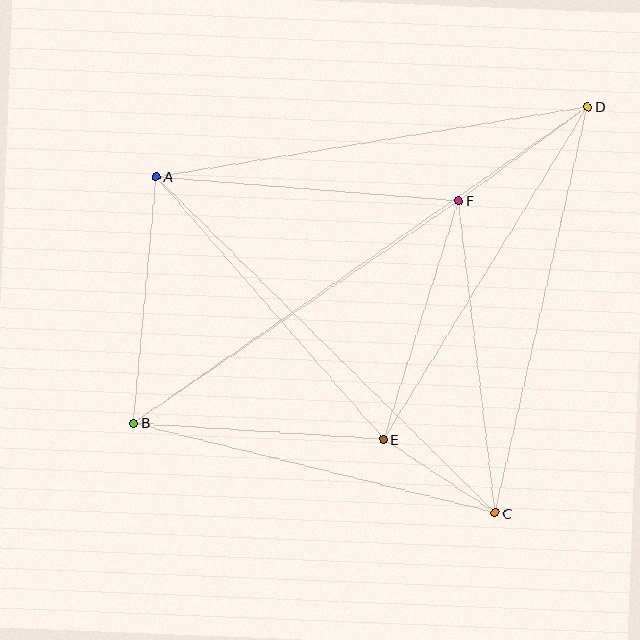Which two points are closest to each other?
Points C and E are closest to each other.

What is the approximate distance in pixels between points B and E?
The distance between B and E is approximately 250 pixels.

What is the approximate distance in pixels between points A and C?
The distance between A and C is approximately 478 pixels.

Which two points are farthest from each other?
Points B and D are farthest from each other.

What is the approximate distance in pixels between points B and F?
The distance between B and F is approximately 394 pixels.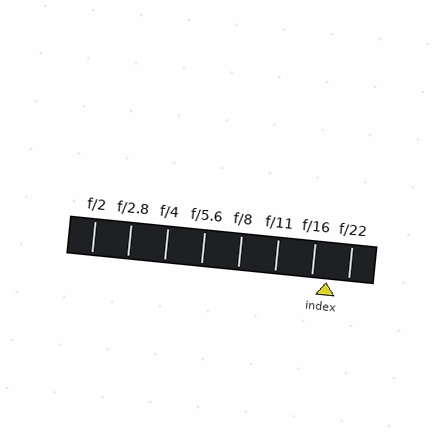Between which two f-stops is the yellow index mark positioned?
The index mark is between f/16 and f/22.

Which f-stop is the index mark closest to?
The index mark is closest to f/16.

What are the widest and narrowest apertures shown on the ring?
The widest aperture shown is f/2 and the narrowest is f/22.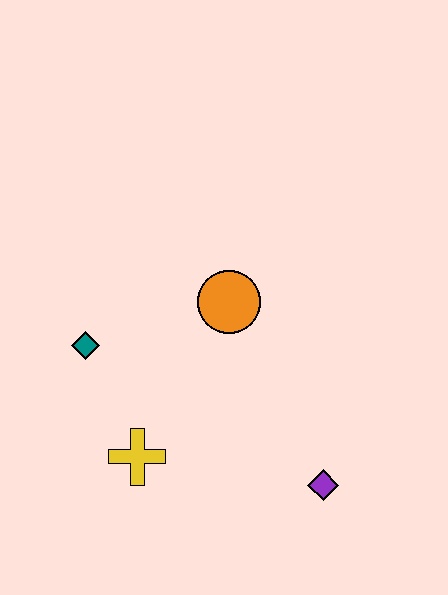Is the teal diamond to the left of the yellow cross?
Yes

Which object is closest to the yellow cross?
The teal diamond is closest to the yellow cross.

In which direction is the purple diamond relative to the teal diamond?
The purple diamond is to the right of the teal diamond.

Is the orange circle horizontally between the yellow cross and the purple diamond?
Yes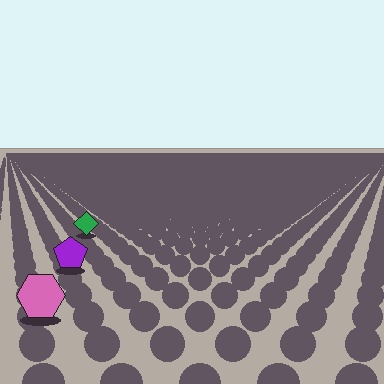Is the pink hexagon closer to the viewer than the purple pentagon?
Yes. The pink hexagon is closer — you can tell from the texture gradient: the ground texture is coarser near it.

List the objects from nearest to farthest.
From nearest to farthest: the pink hexagon, the purple pentagon, the green diamond.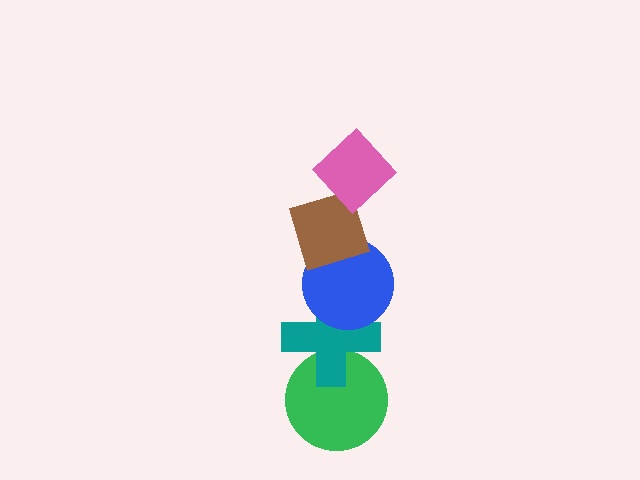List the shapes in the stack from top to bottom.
From top to bottom: the pink diamond, the brown diamond, the blue circle, the teal cross, the green circle.